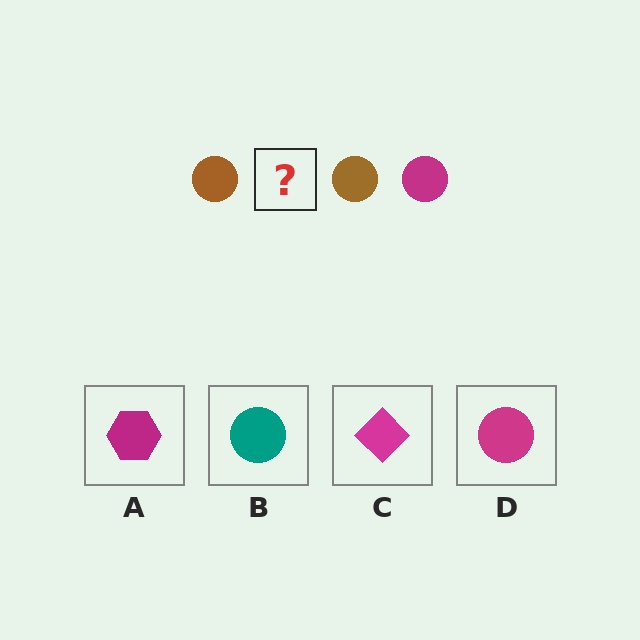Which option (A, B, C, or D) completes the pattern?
D.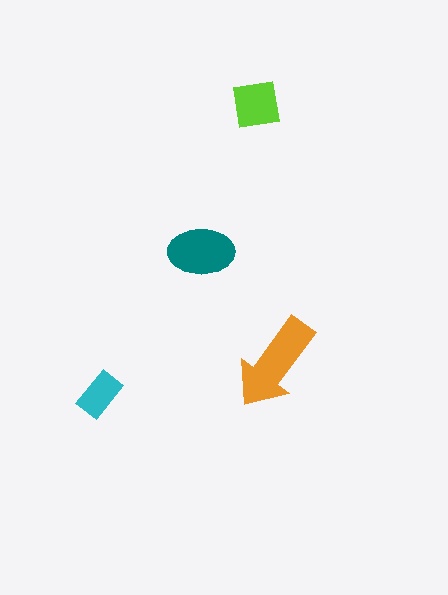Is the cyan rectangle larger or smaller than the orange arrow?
Smaller.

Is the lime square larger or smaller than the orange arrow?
Smaller.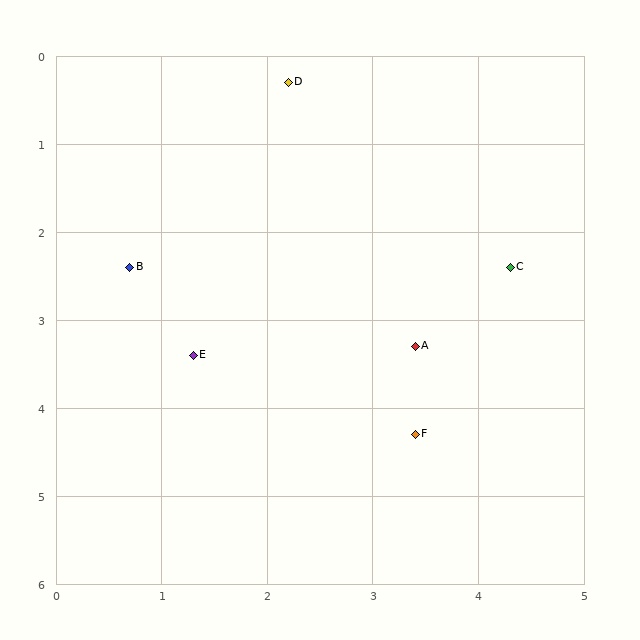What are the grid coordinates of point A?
Point A is at approximately (3.4, 3.3).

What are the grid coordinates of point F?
Point F is at approximately (3.4, 4.3).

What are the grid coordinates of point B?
Point B is at approximately (0.7, 2.4).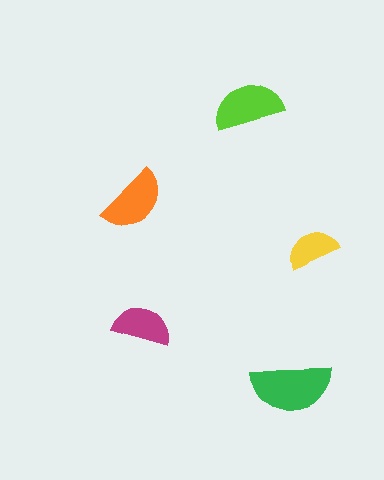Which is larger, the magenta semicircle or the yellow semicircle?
The magenta one.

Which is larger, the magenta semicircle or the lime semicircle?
The lime one.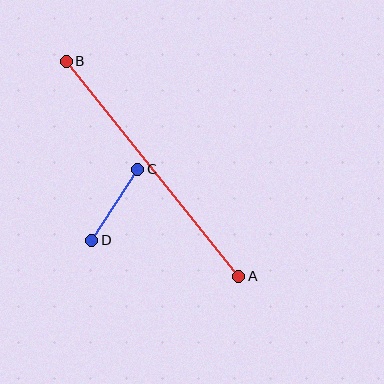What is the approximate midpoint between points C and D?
The midpoint is at approximately (115, 205) pixels.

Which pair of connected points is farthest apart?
Points A and B are farthest apart.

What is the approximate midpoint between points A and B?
The midpoint is at approximately (152, 169) pixels.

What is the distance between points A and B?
The distance is approximately 276 pixels.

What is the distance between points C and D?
The distance is approximately 85 pixels.